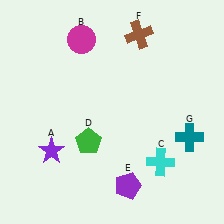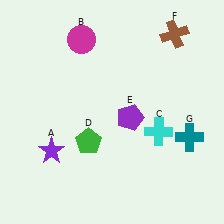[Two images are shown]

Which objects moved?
The objects that moved are: the cyan cross (C), the purple pentagon (E), the brown cross (F).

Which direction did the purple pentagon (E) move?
The purple pentagon (E) moved up.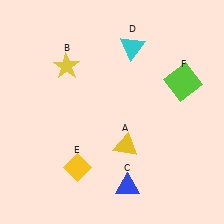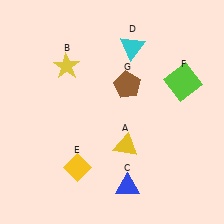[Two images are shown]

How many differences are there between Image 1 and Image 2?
There is 1 difference between the two images.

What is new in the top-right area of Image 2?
A brown pentagon (G) was added in the top-right area of Image 2.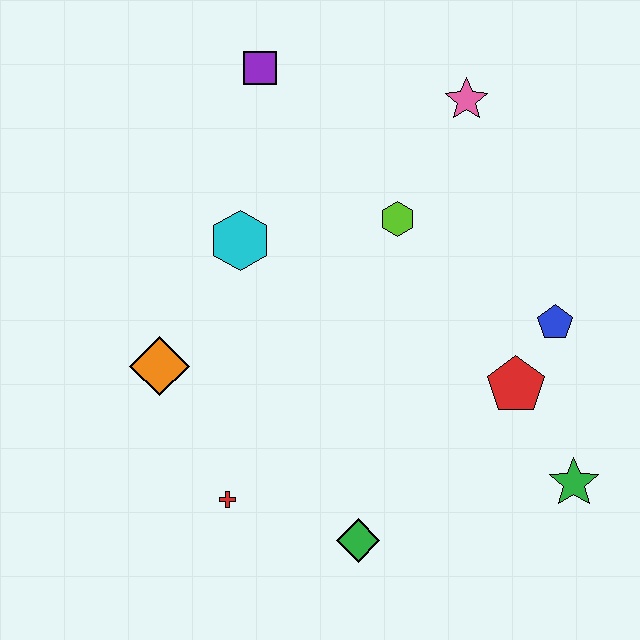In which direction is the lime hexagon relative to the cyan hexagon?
The lime hexagon is to the right of the cyan hexagon.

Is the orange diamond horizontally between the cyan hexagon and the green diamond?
No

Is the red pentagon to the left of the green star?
Yes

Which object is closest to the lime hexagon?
The pink star is closest to the lime hexagon.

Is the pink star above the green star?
Yes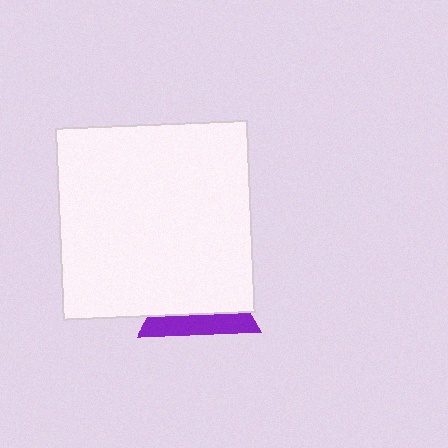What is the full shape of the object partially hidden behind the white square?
The partially hidden object is a purple triangle.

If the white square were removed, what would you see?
You would see the complete purple triangle.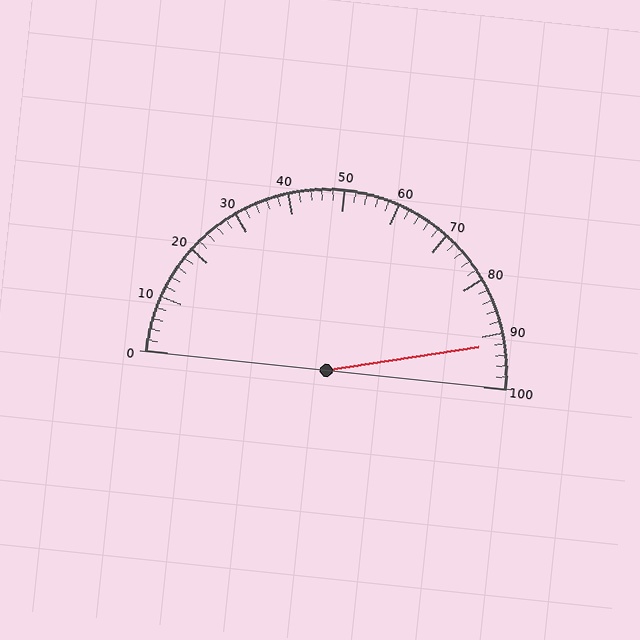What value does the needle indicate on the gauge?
The needle indicates approximately 92.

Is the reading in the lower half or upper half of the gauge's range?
The reading is in the upper half of the range (0 to 100).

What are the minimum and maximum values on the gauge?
The gauge ranges from 0 to 100.